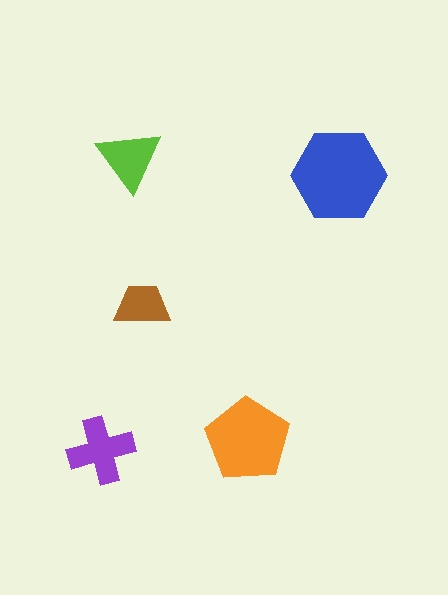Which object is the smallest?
The brown trapezoid.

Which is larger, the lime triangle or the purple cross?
The purple cross.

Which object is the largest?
The blue hexagon.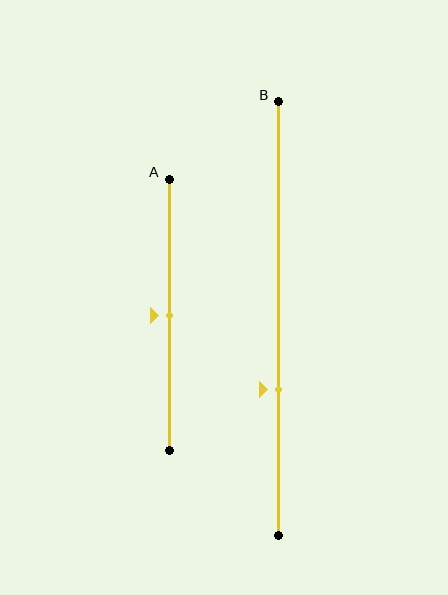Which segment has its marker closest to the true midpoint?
Segment A has its marker closest to the true midpoint.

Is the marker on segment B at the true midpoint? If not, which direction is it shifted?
No, the marker on segment B is shifted downward by about 17% of the segment length.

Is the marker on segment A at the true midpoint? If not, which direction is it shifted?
Yes, the marker on segment A is at the true midpoint.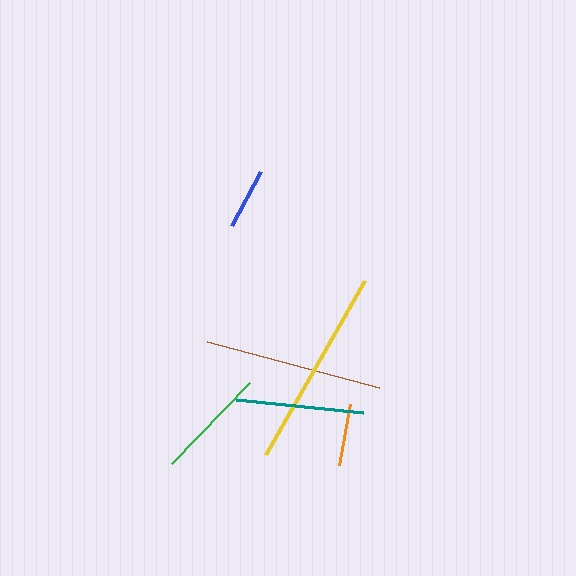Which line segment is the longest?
The yellow line is the longest at approximately 201 pixels.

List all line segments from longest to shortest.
From longest to shortest: yellow, brown, teal, green, orange, blue.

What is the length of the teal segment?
The teal segment is approximately 128 pixels long.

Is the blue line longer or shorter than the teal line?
The teal line is longer than the blue line.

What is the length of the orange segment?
The orange segment is approximately 62 pixels long.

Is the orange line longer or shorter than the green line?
The green line is longer than the orange line.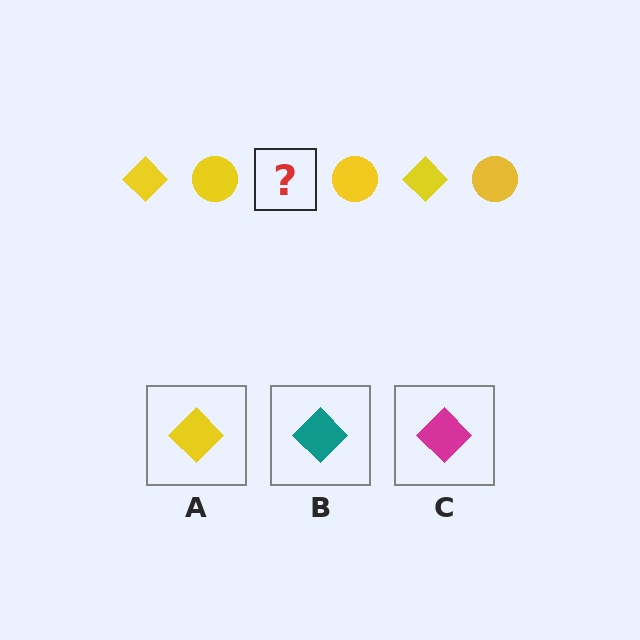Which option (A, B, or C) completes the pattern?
A.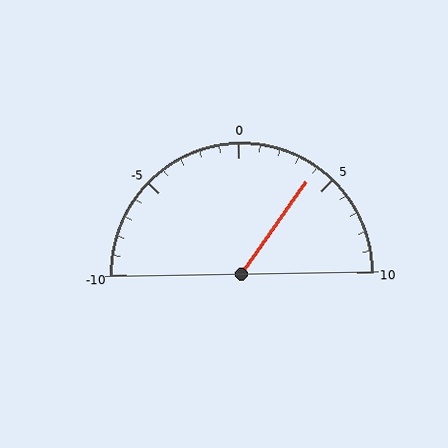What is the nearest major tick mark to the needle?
The nearest major tick mark is 5.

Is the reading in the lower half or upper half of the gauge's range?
The reading is in the upper half of the range (-10 to 10).